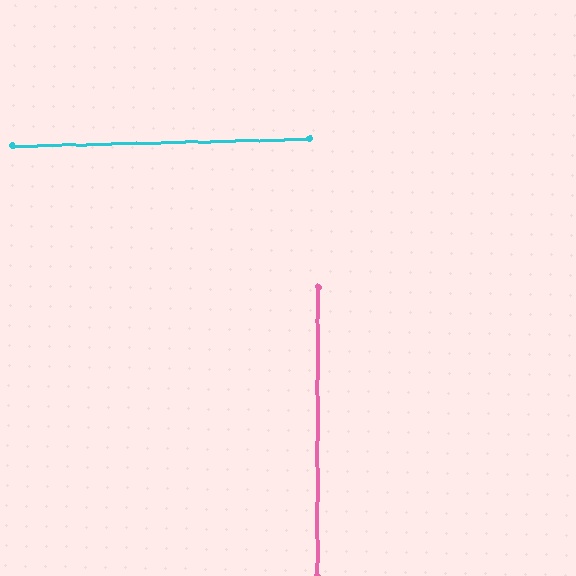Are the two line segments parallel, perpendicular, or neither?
Perpendicular — they meet at approximately 88°.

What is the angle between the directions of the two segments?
Approximately 88 degrees.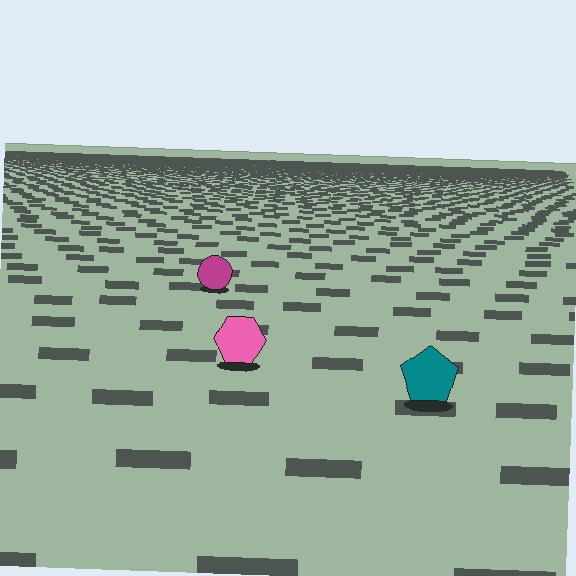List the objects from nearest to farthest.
From nearest to farthest: the teal pentagon, the pink hexagon, the magenta circle.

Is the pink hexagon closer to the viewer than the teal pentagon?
No. The teal pentagon is closer — you can tell from the texture gradient: the ground texture is coarser near it.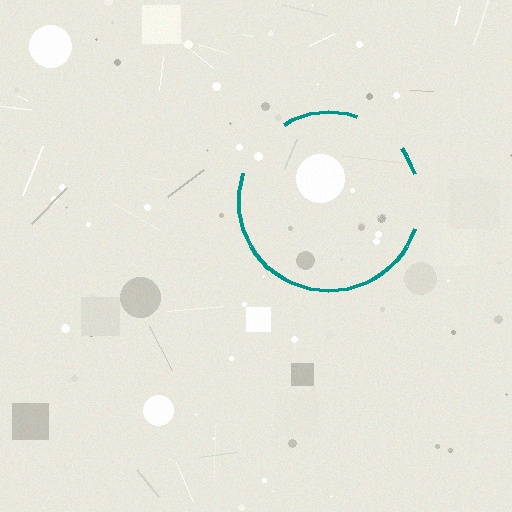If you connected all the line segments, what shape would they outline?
They would outline a circle.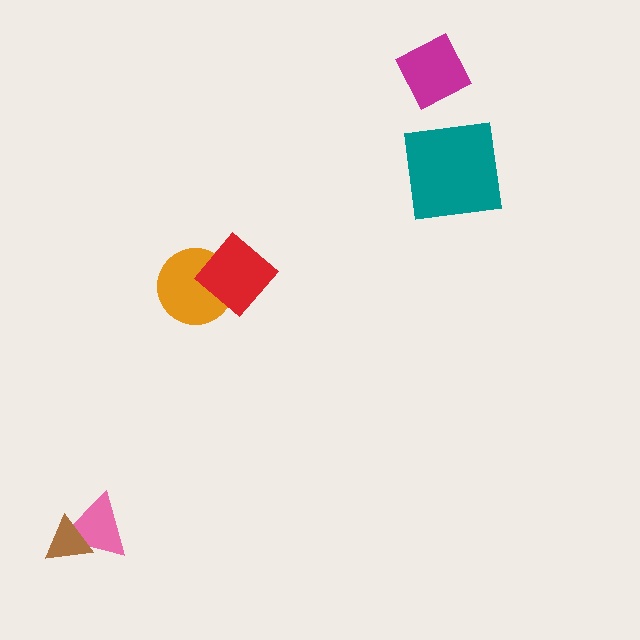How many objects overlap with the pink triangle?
1 object overlaps with the pink triangle.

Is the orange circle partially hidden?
Yes, it is partially covered by another shape.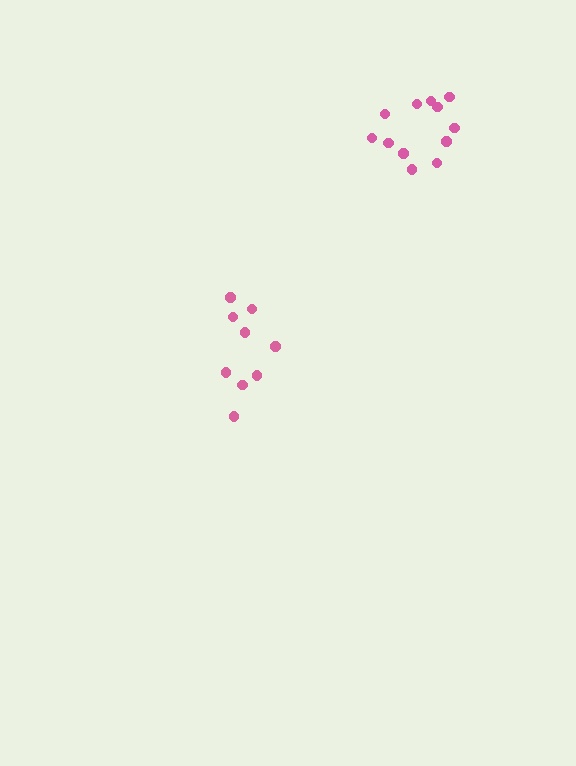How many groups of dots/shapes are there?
There are 2 groups.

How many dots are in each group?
Group 1: 9 dots, Group 2: 12 dots (21 total).